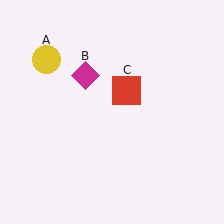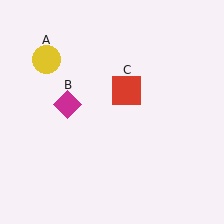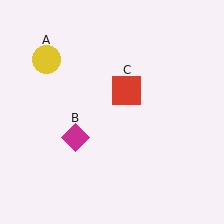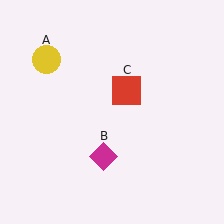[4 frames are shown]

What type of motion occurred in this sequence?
The magenta diamond (object B) rotated counterclockwise around the center of the scene.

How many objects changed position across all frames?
1 object changed position: magenta diamond (object B).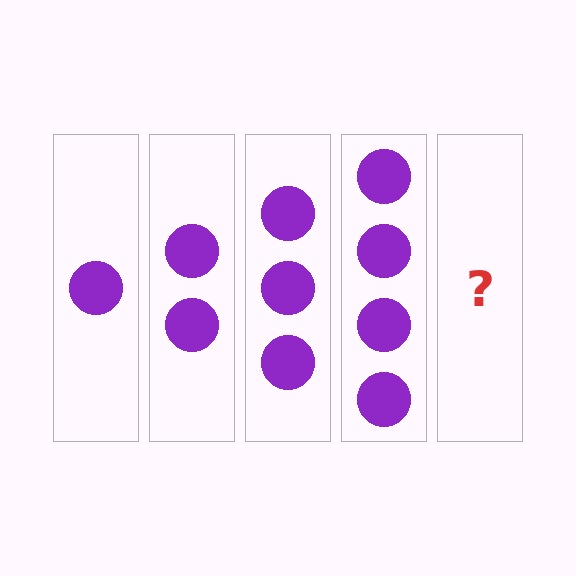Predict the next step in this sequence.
The next step is 5 circles.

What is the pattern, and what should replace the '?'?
The pattern is that each step adds one more circle. The '?' should be 5 circles.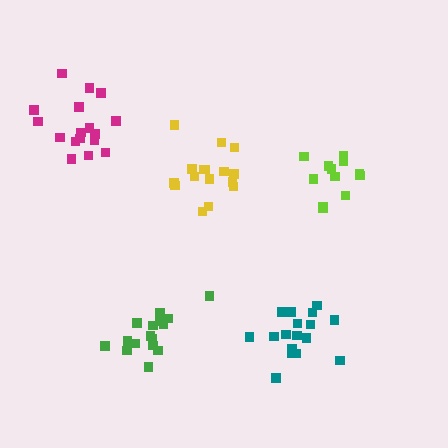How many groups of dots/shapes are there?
There are 5 groups.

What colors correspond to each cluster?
The clusters are colored: teal, yellow, green, lime, magenta.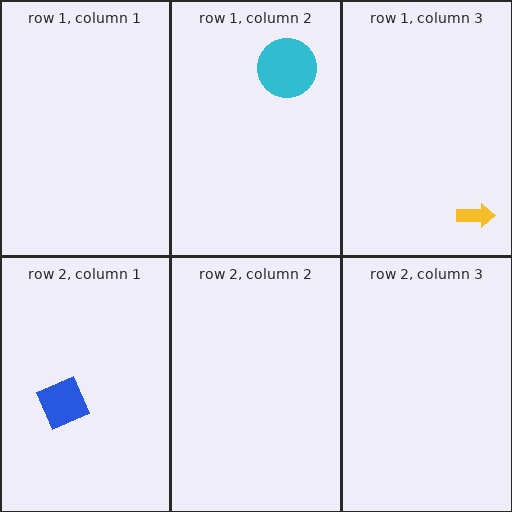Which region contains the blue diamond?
The row 2, column 1 region.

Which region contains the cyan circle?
The row 1, column 2 region.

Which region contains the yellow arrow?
The row 1, column 3 region.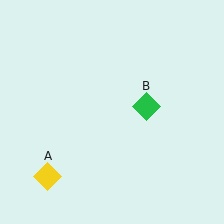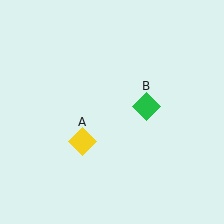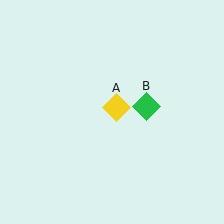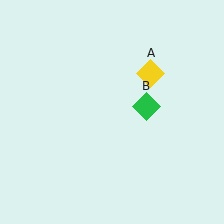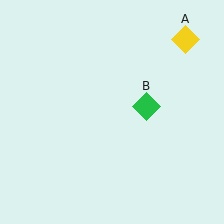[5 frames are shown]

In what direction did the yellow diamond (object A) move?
The yellow diamond (object A) moved up and to the right.